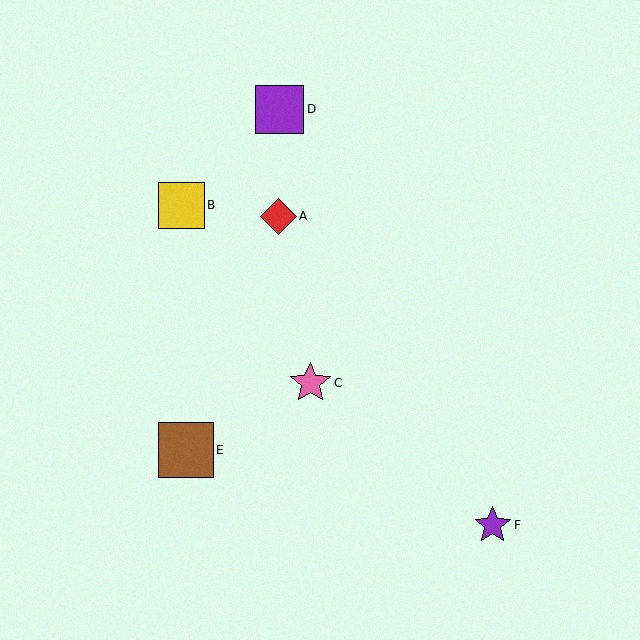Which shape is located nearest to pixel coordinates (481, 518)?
The purple star (labeled F) at (493, 525) is nearest to that location.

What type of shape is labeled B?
Shape B is a yellow square.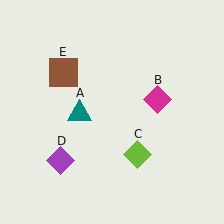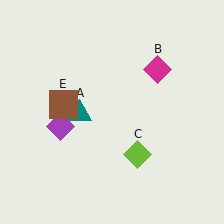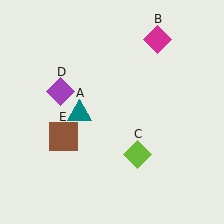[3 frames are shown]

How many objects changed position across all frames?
3 objects changed position: magenta diamond (object B), purple diamond (object D), brown square (object E).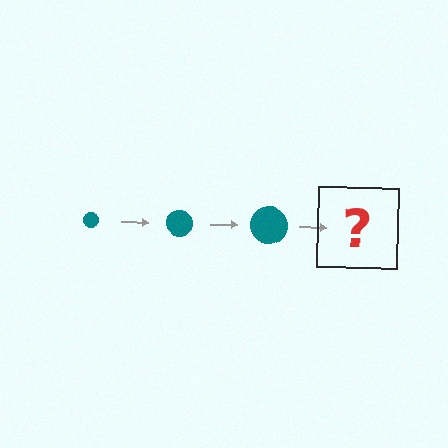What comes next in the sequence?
The next element should be a teal circle, larger than the previous one.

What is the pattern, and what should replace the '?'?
The pattern is that the circle gets progressively larger each step. The '?' should be a teal circle, larger than the previous one.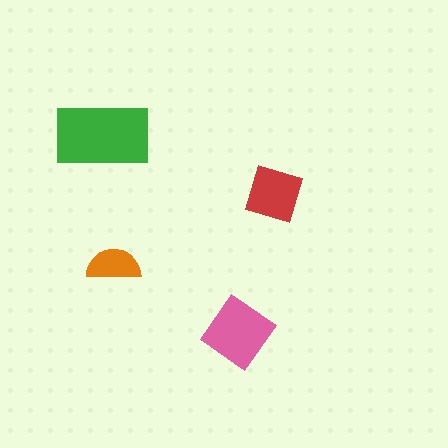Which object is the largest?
The green rectangle.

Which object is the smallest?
The orange semicircle.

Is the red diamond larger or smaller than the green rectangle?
Smaller.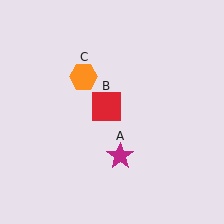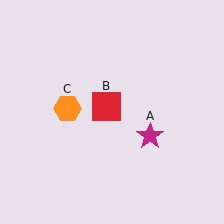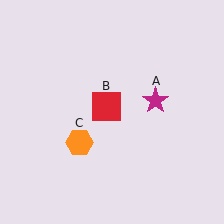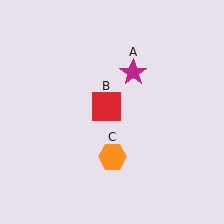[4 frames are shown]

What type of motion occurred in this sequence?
The magenta star (object A), orange hexagon (object C) rotated counterclockwise around the center of the scene.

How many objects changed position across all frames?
2 objects changed position: magenta star (object A), orange hexagon (object C).